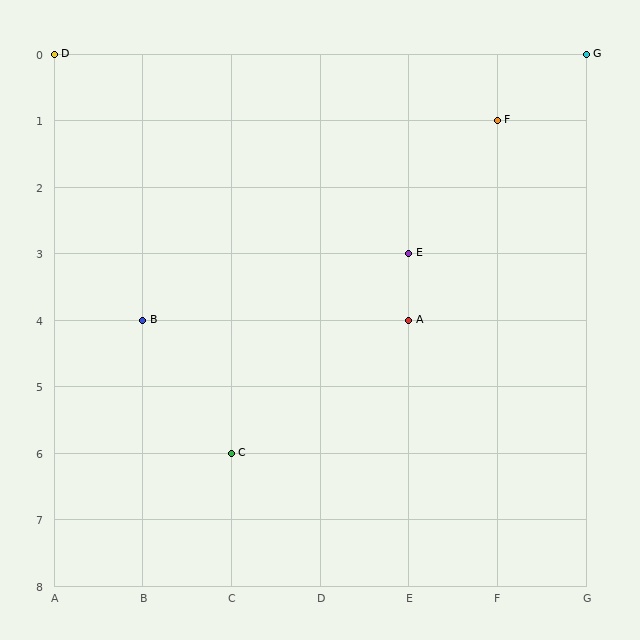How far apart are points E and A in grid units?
Points E and A are 1 row apart.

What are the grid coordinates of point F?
Point F is at grid coordinates (F, 1).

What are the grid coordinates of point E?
Point E is at grid coordinates (E, 3).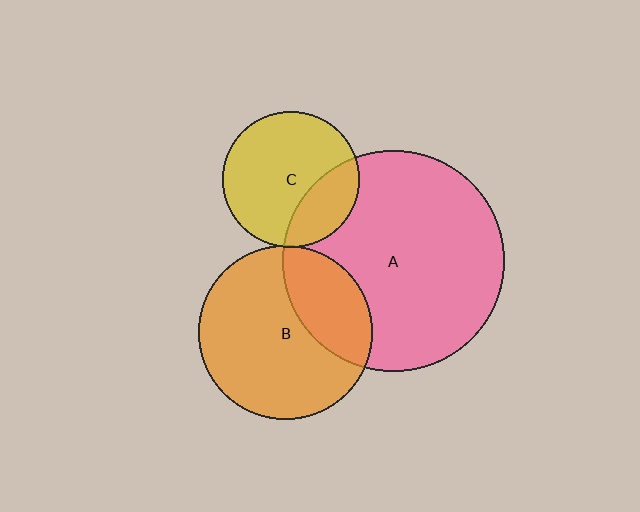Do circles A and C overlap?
Yes.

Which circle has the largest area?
Circle A (pink).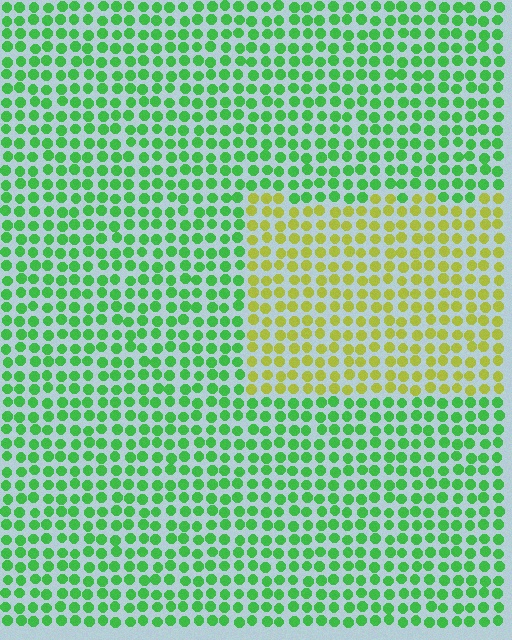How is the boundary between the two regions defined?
The boundary is defined purely by a slight shift in hue (about 55 degrees). Spacing, size, and orientation are identical on both sides.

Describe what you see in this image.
The image is filled with small green elements in a uniform arrangement. A rectangle-shaped region is visible where the elements are tinted to a slightly different hue, forming a subtle color boundary.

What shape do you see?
I see a rectangle.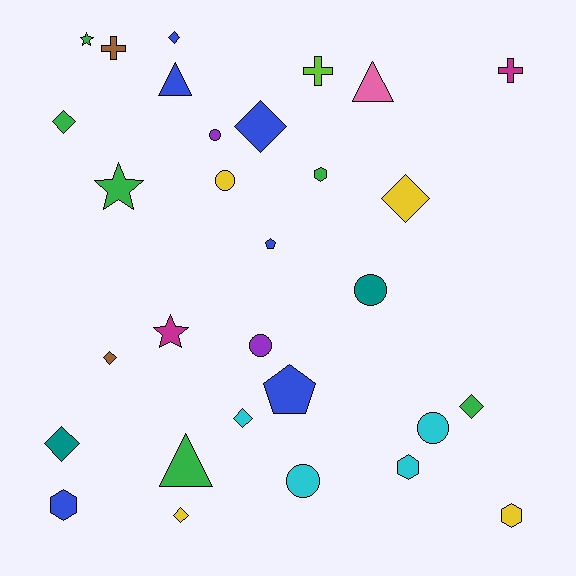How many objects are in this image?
There are 30 objects.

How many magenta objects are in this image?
There are 2 magenta objects.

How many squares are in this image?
There are no squares.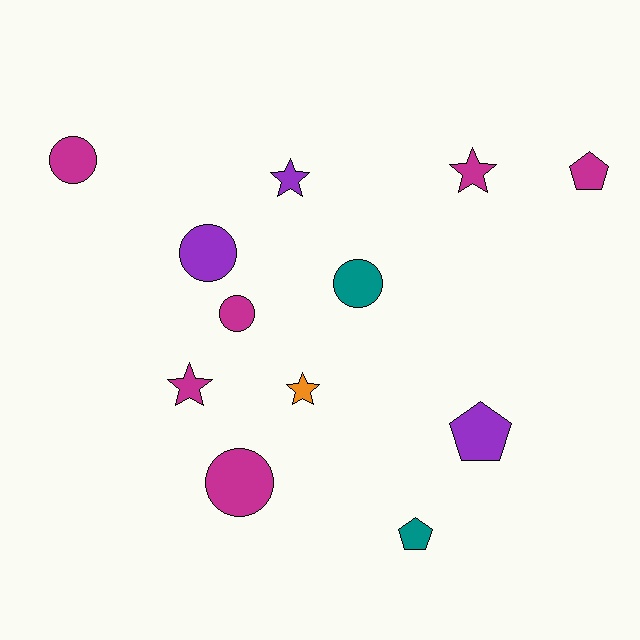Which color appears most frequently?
Magenta, with 6 objects.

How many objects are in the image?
There are 12 objects.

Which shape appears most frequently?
Circle, with 5 objects.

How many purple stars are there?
There is 1 purple star.